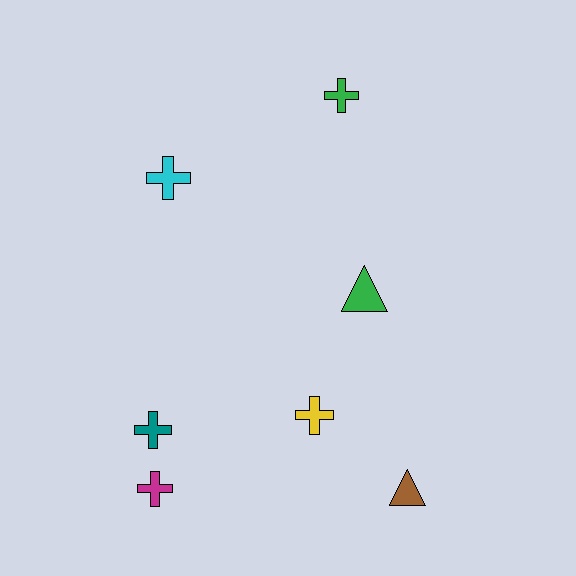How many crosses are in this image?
There are 5 crosses.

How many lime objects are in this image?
There are no lime objects.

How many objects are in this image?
There are 7 objects.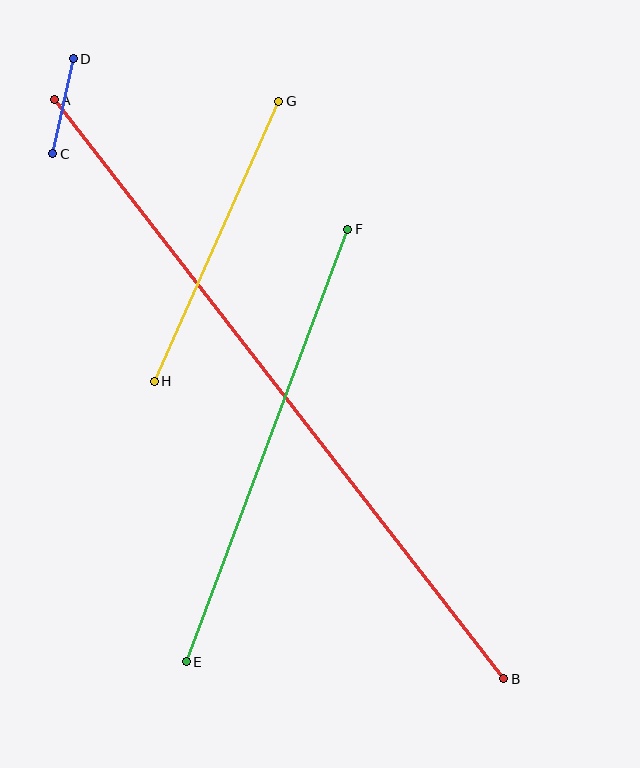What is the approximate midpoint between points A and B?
The midpoint is at approximately (279, 389) pixels.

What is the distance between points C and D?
The distance is approximately 97 pixels.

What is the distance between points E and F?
The distance is approximately 462 pixels.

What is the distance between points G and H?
The distance is approximately 306 pixels.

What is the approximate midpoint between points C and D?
The midpoint is at approximately (63, 106) pixels.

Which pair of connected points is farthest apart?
Points A and B are farthest apart.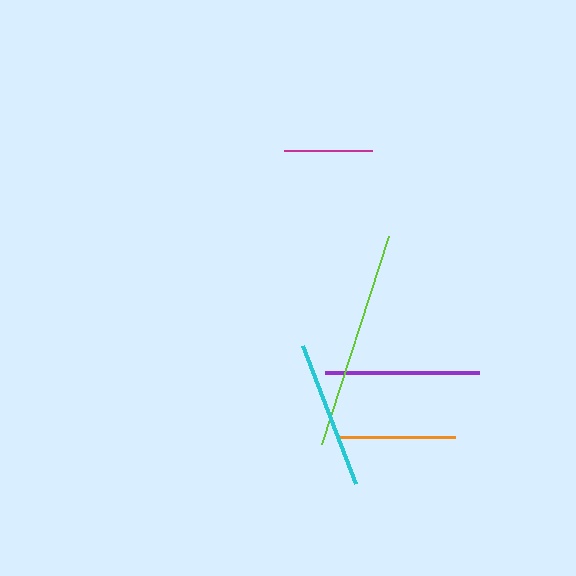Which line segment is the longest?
The lime line is the longest at approximately 218 pixels.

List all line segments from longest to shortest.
From longest to shortest: lime, purple, cyan, orange, magenta.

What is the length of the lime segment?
The lime segment is approximately 218 pixels long.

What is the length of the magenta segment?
The magenta segment is approximately 87 pixels long.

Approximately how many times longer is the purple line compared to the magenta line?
The purple line is approximately 1.8 times the length of the magenta line.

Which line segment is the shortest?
The magenta line is the shortest at approximately 87 pixels.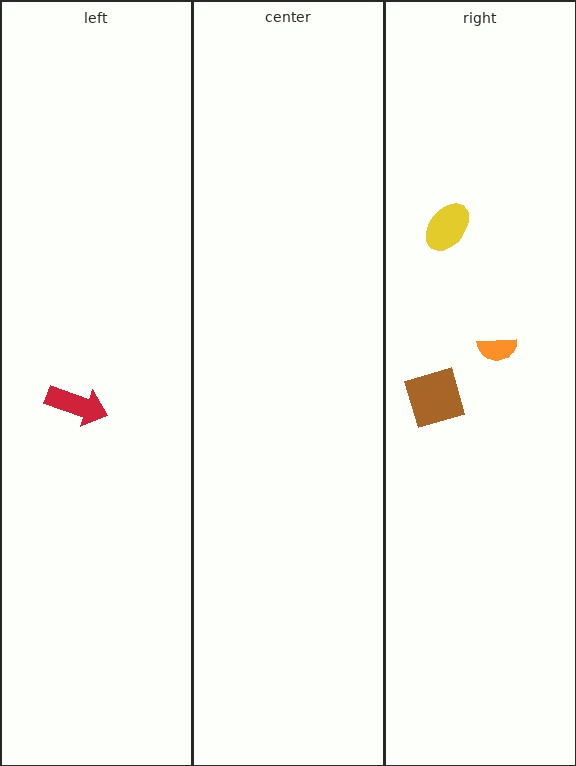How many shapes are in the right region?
3.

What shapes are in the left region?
The red arrow.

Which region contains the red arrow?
The left region.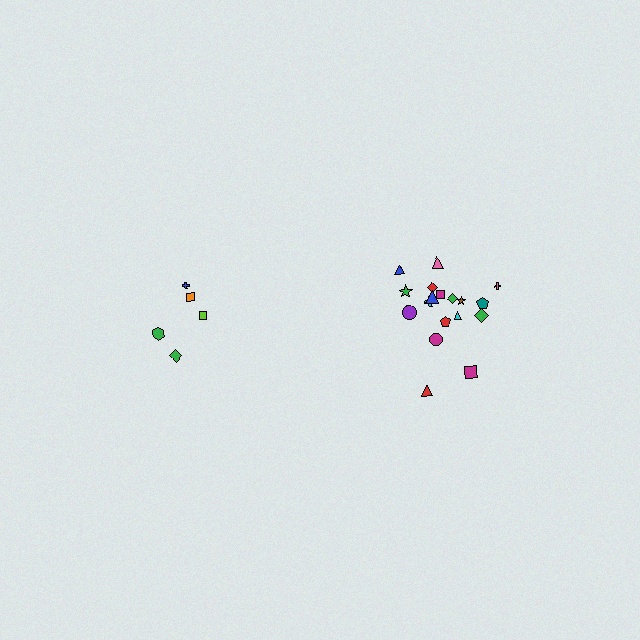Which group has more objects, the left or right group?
The right group.